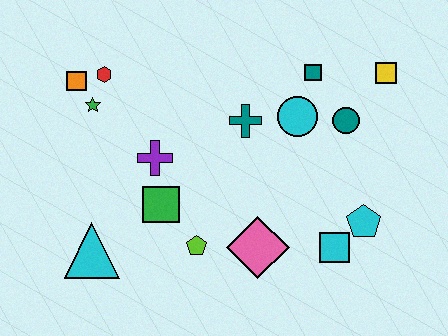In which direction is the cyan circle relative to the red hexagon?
The cyan circle is to the right of the red hexagon.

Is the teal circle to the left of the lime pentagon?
No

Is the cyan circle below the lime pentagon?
No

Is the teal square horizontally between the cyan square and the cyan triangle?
Yes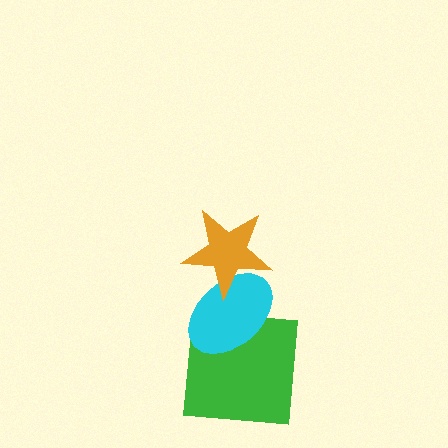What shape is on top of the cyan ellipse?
The orange star is on top of the cyan ellipse.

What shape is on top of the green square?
The cyan ellipse is on top of the green square.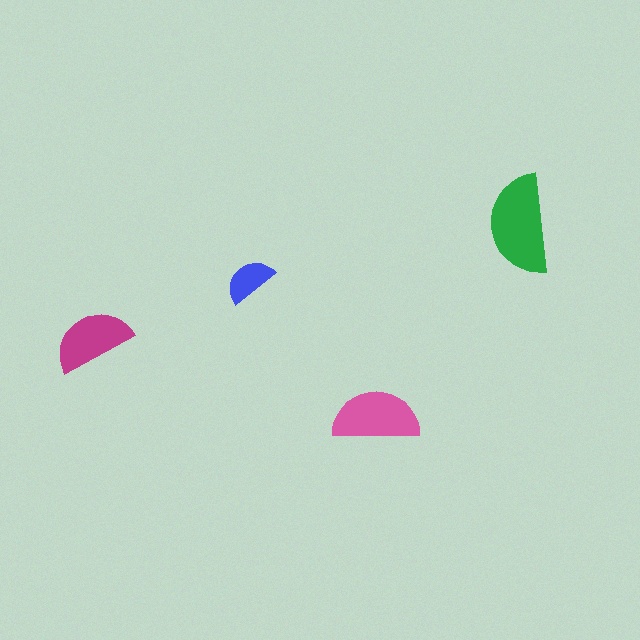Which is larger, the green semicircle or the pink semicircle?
The green one.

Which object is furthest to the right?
The green semicircle is rightmost.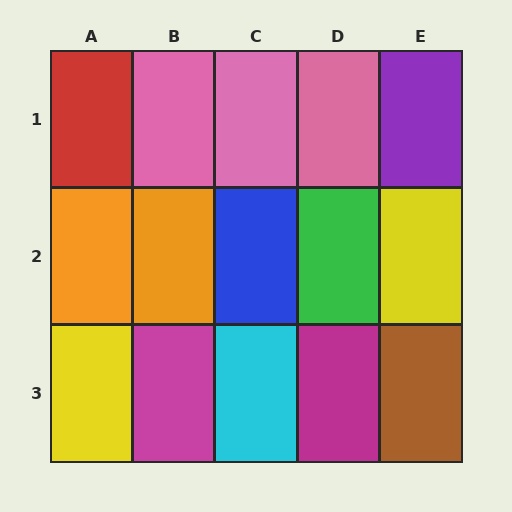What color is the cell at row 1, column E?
Purple.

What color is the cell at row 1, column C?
Pink.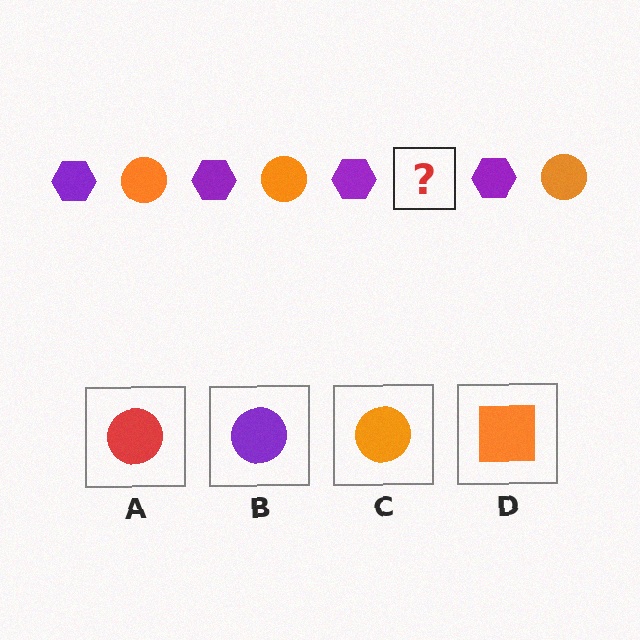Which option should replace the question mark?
Option C.